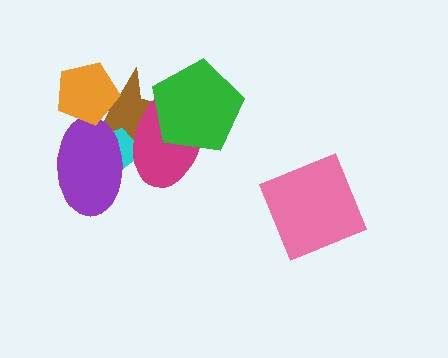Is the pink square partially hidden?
No, no other shape covers it.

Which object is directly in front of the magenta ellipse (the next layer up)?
The purple ellipse is directly in front of the magenta ellipse.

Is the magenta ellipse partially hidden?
Yes, it is partially covered by another shape.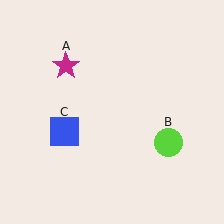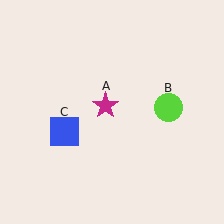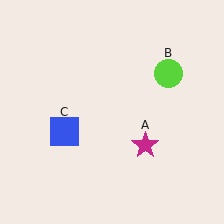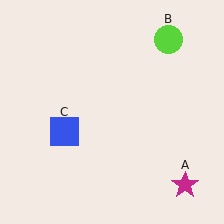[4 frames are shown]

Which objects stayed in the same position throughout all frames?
Blue square (object C) remained stationary.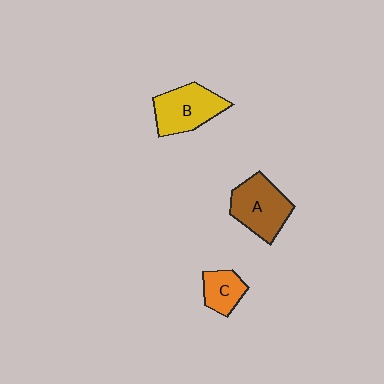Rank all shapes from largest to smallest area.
From largest to smallest: A (brown), B (yellow), C (orange).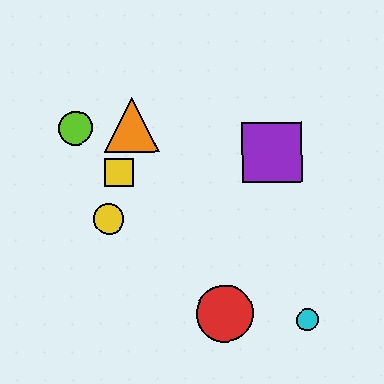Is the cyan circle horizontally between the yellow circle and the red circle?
No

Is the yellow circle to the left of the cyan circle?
Yes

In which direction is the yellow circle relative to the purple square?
The yellow circle is to the left of the purple square.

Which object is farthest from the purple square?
The lime circle is farthest from the purple square.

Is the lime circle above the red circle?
Yes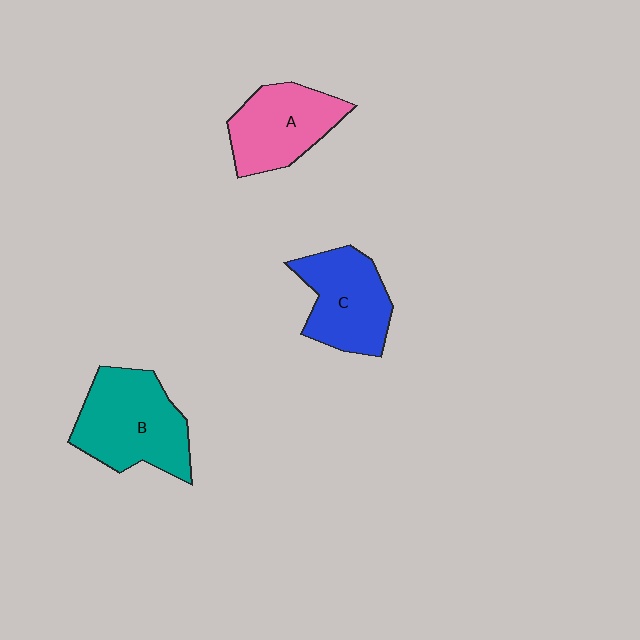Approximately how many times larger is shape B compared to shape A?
Approximately 1.3 times.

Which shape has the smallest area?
Shape A (pink).